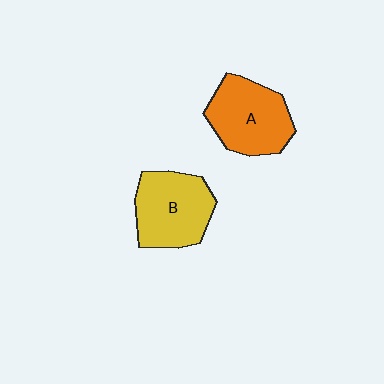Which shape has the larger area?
Shape A (orange).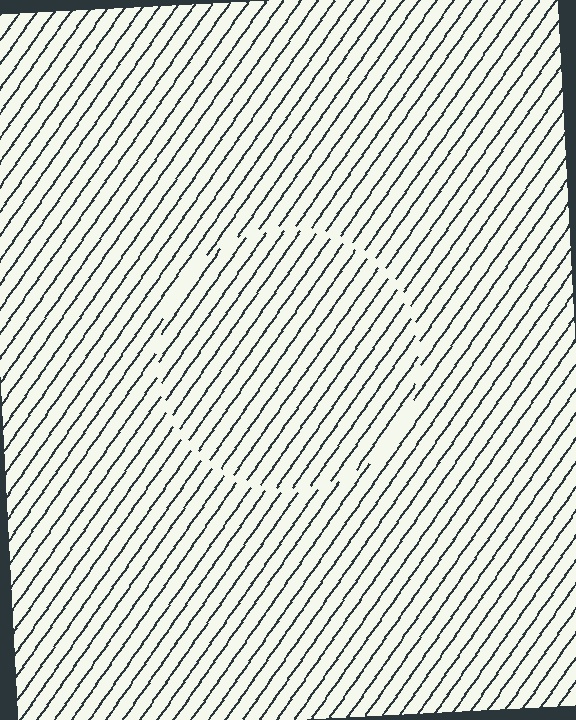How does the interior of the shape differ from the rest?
The interior of the shape contains the same grating, shifted by half a period — the contour is defined by the phase discontinuity where line-ends from the inner and outer gratings abut.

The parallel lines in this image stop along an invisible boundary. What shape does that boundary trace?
An illusory circle. The interior of the shape contains the same grating, shifted by half a period — the contour is defined by the phase discontinuity where line-ends from the inner and outer gratings abut.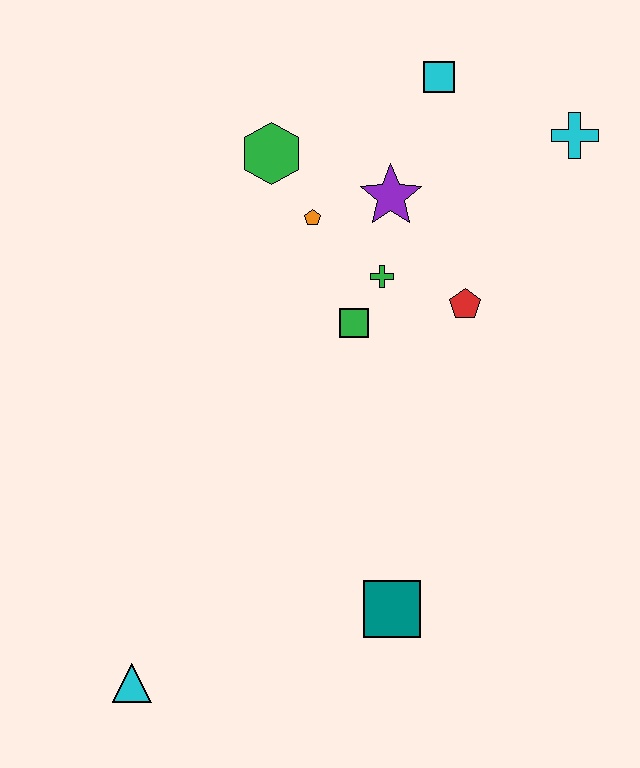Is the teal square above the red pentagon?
No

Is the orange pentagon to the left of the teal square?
Yes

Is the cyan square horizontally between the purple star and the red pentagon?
Yes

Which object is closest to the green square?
The green cross is closest to the green square.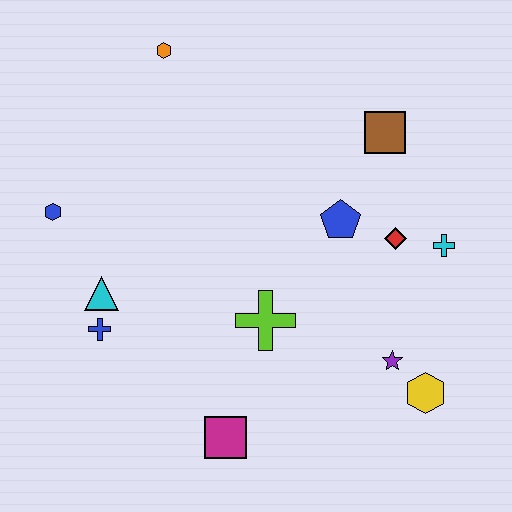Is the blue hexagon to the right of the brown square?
No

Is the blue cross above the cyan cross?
No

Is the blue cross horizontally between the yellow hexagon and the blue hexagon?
Yes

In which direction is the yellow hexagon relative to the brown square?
The yellow hexagon is below the brown square.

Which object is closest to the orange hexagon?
The blue hexagon is closest to the orange hexagon.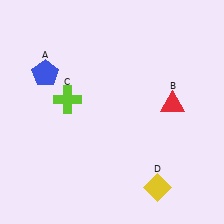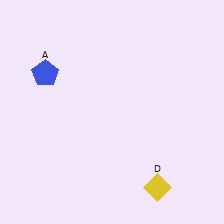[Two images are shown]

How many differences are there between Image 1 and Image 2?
There are 2 differences between the two images.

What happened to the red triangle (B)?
The red triangle (B) was removed in Image 2. It was in the top-right area of Image 1.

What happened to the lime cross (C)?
The lime cross (C) was removed in Image 2. It was in the top-left area of Image 1.